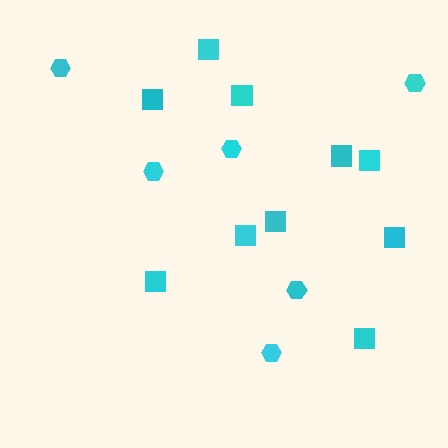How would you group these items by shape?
There are 2 groups: one group of hexagons (6) and one group of squares (10).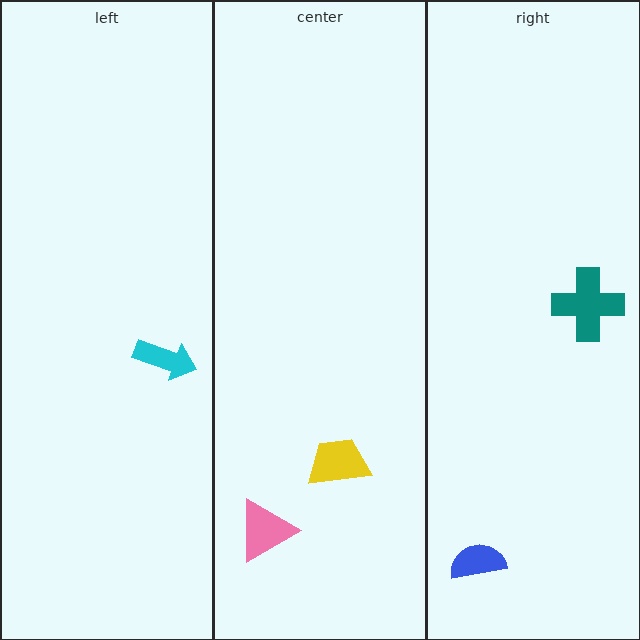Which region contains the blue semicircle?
The right region.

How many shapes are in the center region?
2.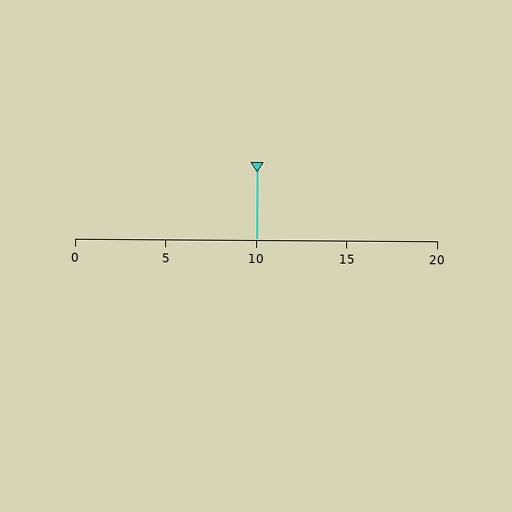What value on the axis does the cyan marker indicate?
The marker indicates approximately 10.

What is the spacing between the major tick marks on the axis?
The major ticks are spaced 5 apart.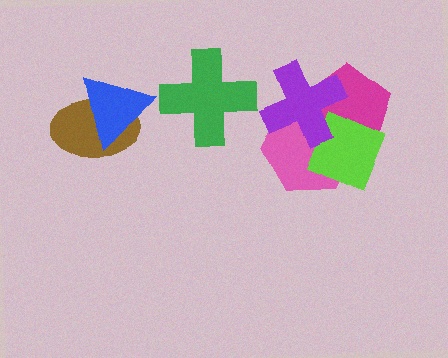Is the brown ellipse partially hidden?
Yes, it is partially covered by another shape.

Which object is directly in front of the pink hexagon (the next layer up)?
The magenta pentagon is directly in front of the pink hexagon.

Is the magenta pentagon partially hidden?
Yes, it is partially covered by another shape.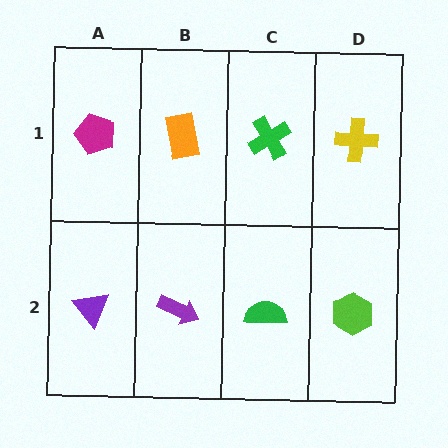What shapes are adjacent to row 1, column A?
A purple triangle (row 2, column A), an orange rectangle (row 1, column B).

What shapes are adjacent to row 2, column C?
A green cross (row 1, column C), a purple arrow (row 2, column B), a lime hexagon (row 2, column D).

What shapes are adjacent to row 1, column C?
A green semicircle (row 2, column C), an orange rectangle (row 1, column B), a yellow cross (row 1, column D).